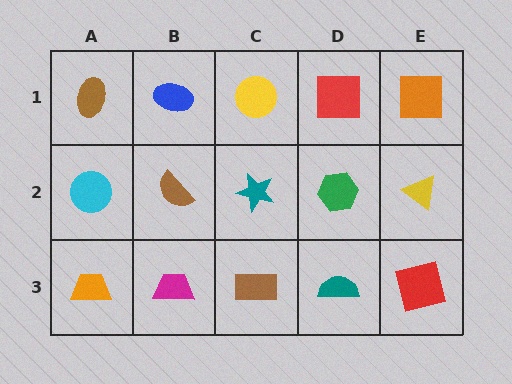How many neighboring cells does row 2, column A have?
3.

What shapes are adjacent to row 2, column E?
An orange square (row 1, column E), a red square (row 3, column E), a green hexagon (row 2, column D).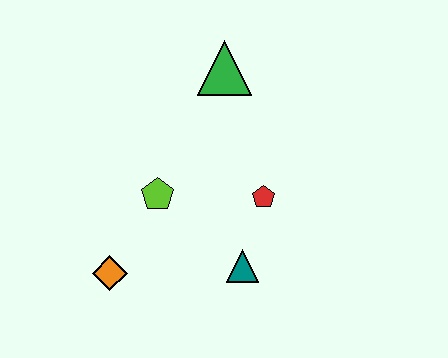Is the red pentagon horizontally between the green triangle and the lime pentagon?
No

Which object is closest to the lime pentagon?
The orange diamond is closest to the lime pentagon.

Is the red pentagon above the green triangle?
No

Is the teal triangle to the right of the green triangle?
Yes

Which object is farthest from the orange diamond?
The green triangle is farthest from the orange diamond.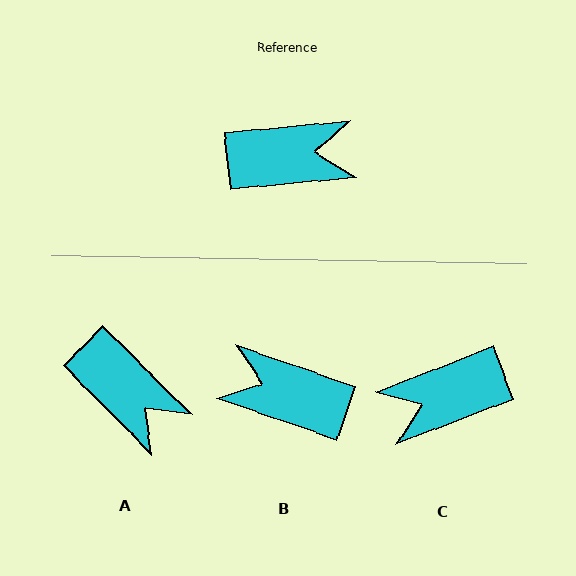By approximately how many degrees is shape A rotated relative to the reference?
Approximately 51 degrees clockwise.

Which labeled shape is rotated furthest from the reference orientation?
C, about 164 degrees away.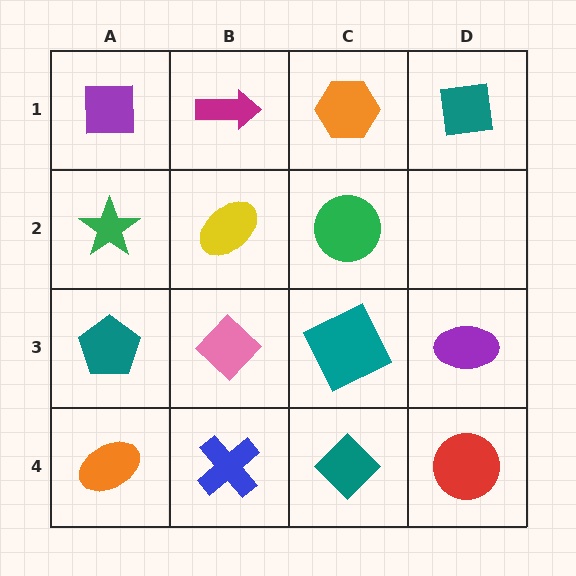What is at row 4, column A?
An orange ellipse.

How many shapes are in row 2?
3 shapes.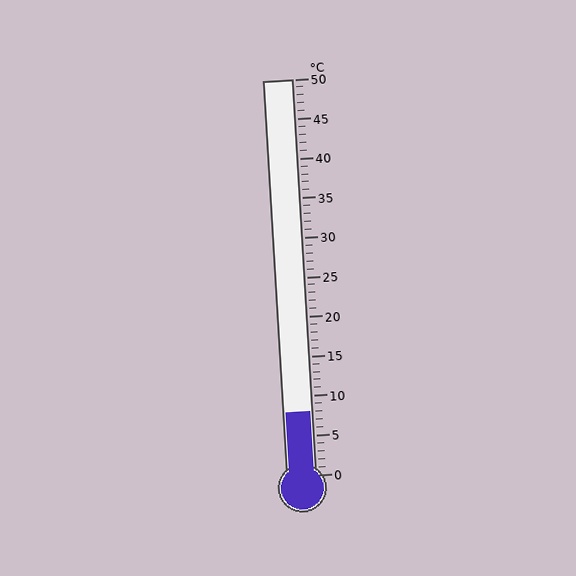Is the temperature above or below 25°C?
The temperature is below 25°C.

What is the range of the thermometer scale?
The thermometer scale ranges from 0°C to 50°C.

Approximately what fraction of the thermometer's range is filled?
The thermometer is filled to approximately 15% of its range.